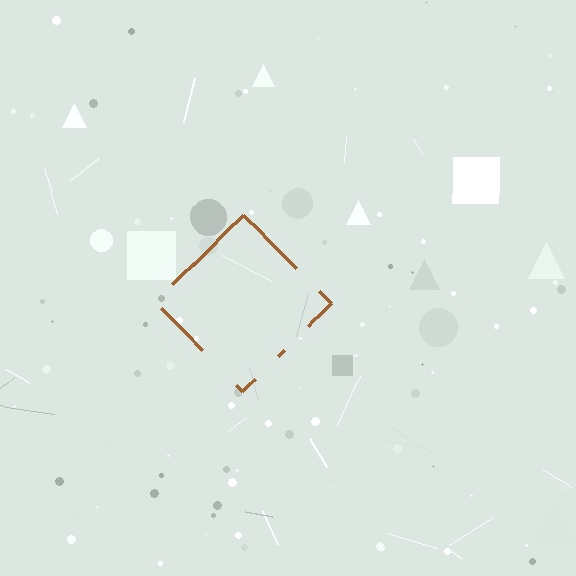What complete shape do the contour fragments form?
The contour fragments form a diamond.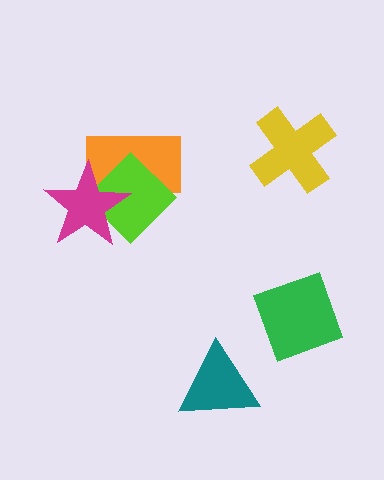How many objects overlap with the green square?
0 objects overlap with the green square.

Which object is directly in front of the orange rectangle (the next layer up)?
The lime diamond is directly in front of the orange rectangle.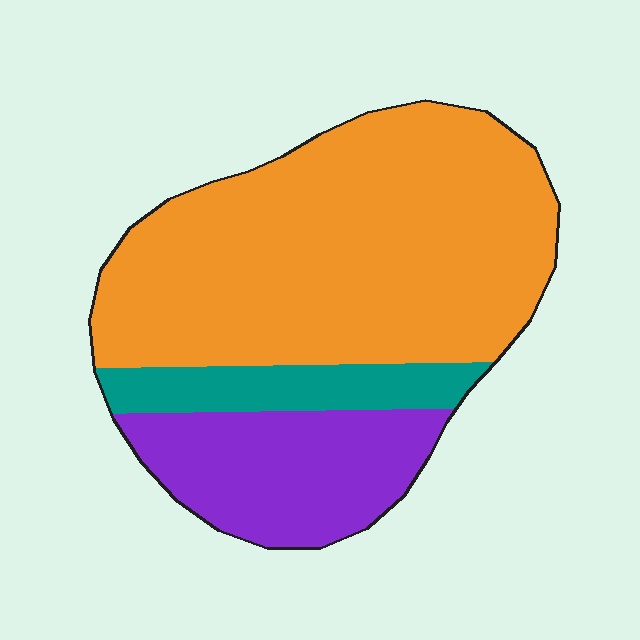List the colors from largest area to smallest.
From largest to smallest: orange, purple, teal.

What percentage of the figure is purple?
Purple covers 23% of the figure.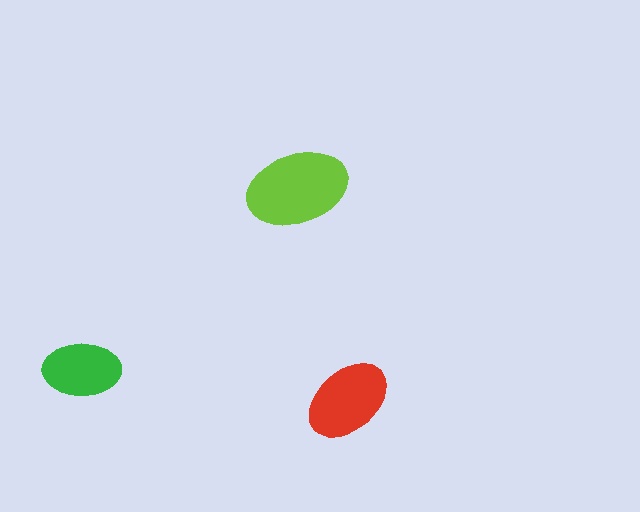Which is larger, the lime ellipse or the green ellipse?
The lime one.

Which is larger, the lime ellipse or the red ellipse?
The lime one.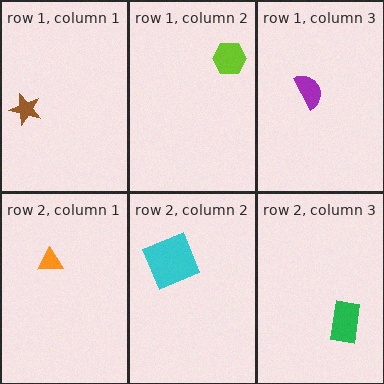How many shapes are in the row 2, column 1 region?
1.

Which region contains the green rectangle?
The row 2, column 3 region.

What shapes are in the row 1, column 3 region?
The purple semicircle.